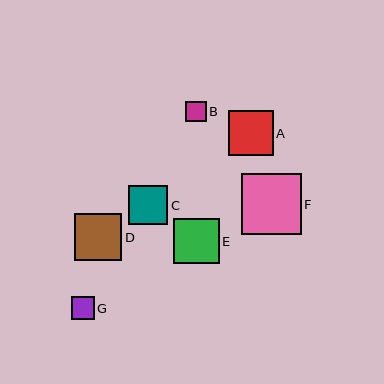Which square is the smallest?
Square B is the smallest with a size of approximately 21 pixels.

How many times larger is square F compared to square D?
Square F is approximately 1.3 times the size of square D.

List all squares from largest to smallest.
From largest to smallest: F, D, E, A, C, G, B.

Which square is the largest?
Square F is the largest with a size of approximately 60 pixels.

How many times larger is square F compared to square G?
Square F is approximately 2.6 times the size of square G.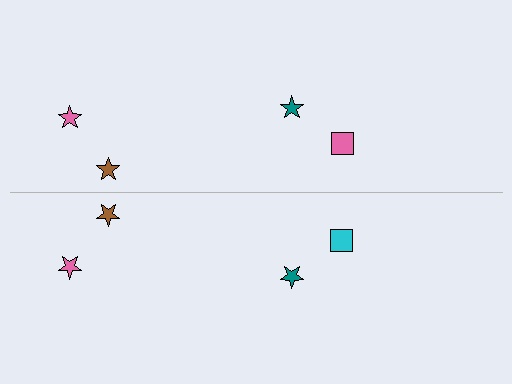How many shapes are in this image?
There are 8 shapes in this image.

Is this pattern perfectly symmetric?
No, the pattern is not perfectly symmetric. The cyan square on the bottom side breaks the symmetry — its mirror counterpart is pink.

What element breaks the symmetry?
The cyan square on the bottom side breaks the symmetry — its mirror counterpart is pink.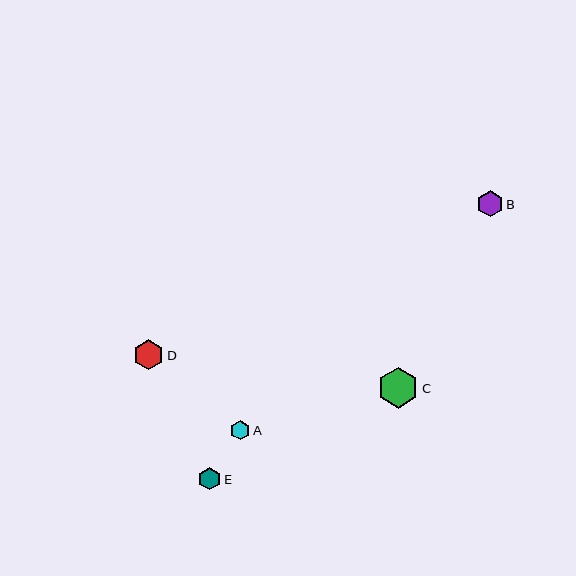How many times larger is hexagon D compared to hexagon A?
Hexagon D is approximately 1.6 times the size of hexagon A.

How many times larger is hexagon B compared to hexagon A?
Hexagon B is approximately 1.4 times the size of hexagon A.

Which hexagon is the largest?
Hexagon C is the largest with a size of approximately 41 pixels.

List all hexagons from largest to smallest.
From largest to smallest: C, D, B, E, A.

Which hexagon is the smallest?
Hexagon A is the smallest with a size of approximately 19 pixels.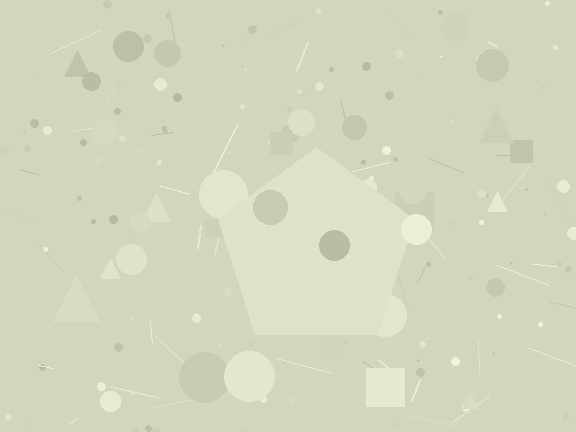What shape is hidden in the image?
A pentagon is hidden in the image.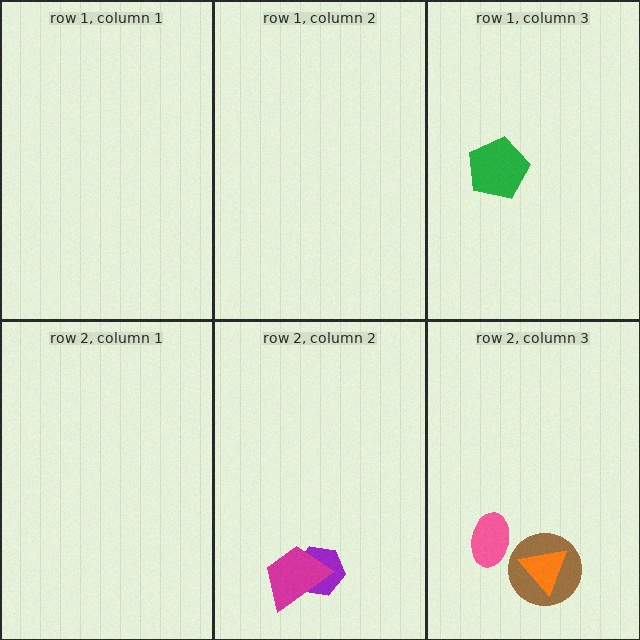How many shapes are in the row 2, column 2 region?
2.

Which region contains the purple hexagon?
The row 2, column 2 region.